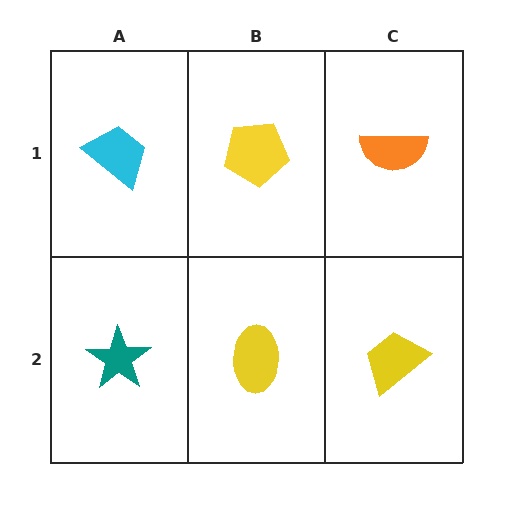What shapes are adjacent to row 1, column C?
A yellow trapezoid (row 2, column C), a yellow pentagon (row 1, column B).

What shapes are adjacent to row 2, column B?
A yellow pentagon (row 1, column B), a teal star (row 2, column A), a yellow trapezoid (row 2, column C).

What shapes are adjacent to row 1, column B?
A yellow ellipse (row 2, column B), a cyan trapezoid (row 1, column A), an orange semicircle (row 1, column C).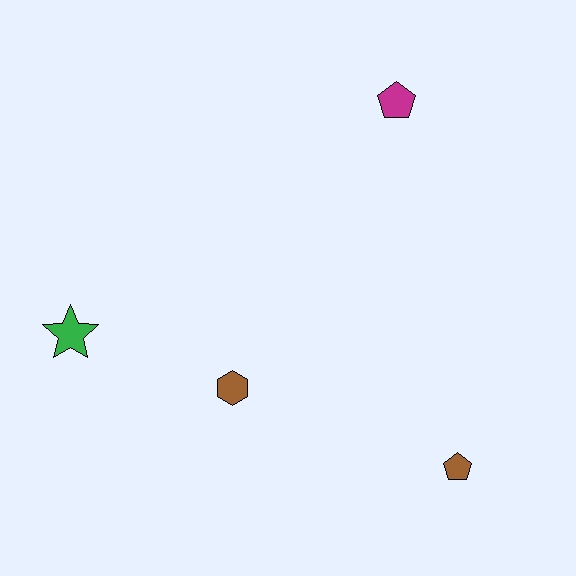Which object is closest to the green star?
The brown hexagon is closest to the green star.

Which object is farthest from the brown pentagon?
The green star is farthest from the brown pentagon.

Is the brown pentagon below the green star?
Yes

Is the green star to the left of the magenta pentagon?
Yes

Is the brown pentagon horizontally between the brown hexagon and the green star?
No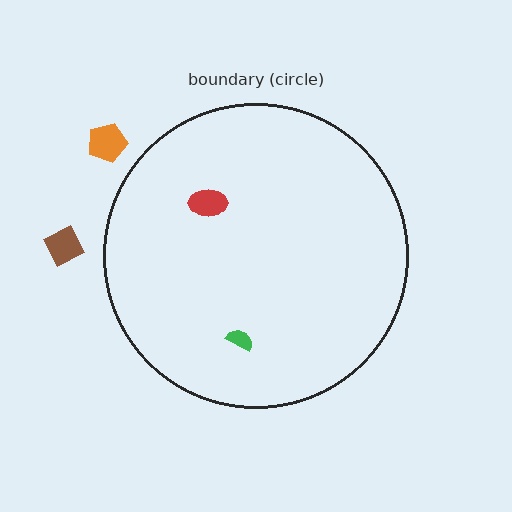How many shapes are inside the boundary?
2 inside, 2 outside.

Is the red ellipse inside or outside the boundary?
Inside.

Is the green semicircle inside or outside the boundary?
Inside.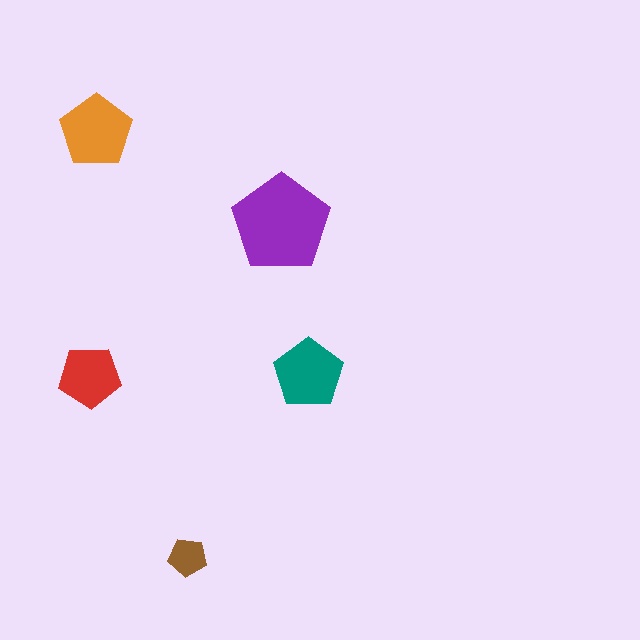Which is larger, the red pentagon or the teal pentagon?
The teal one.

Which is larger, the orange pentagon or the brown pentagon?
The orange one.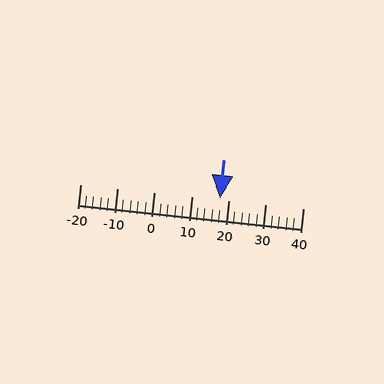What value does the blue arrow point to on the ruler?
The blue arrow points to approximately 18.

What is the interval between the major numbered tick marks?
The major tick marks are spaced 10 units apart.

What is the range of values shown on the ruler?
The ruler shows values from -20 to 40.